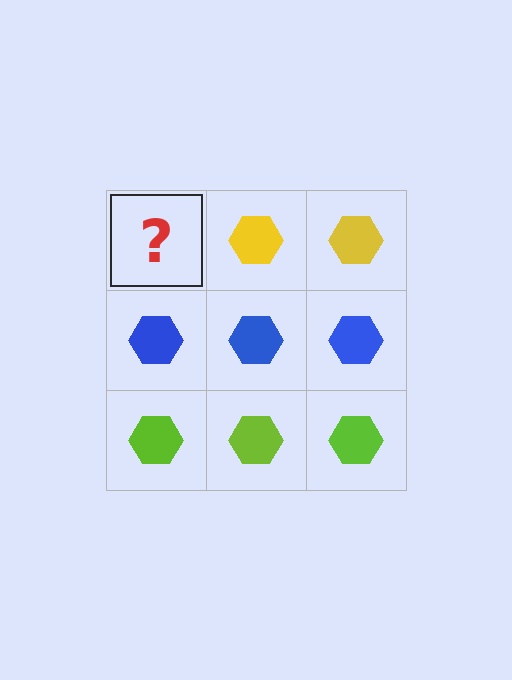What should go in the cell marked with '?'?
The missing cell should contain a yellow hexagon.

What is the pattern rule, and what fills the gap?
The rule is that each row has a consistent color. The gap should be filled with a yellow hexagon.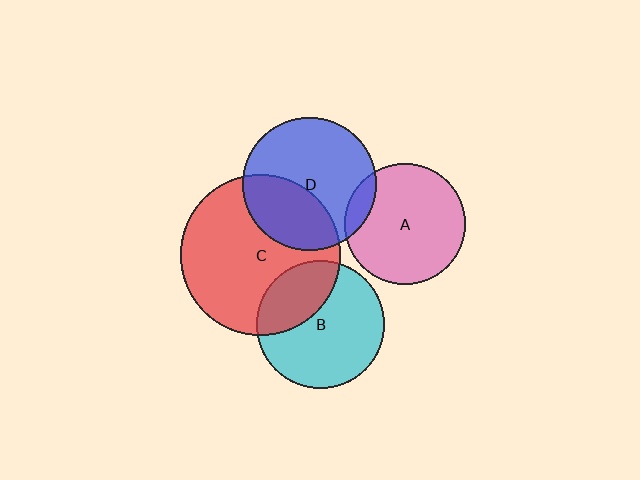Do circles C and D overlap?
Yes.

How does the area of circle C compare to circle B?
Approximately 1.6 times.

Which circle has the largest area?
Circle C (red).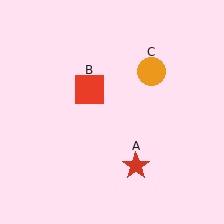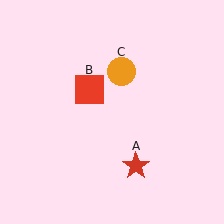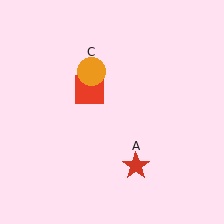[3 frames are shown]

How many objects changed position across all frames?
1 object changed position: orange circle (object C).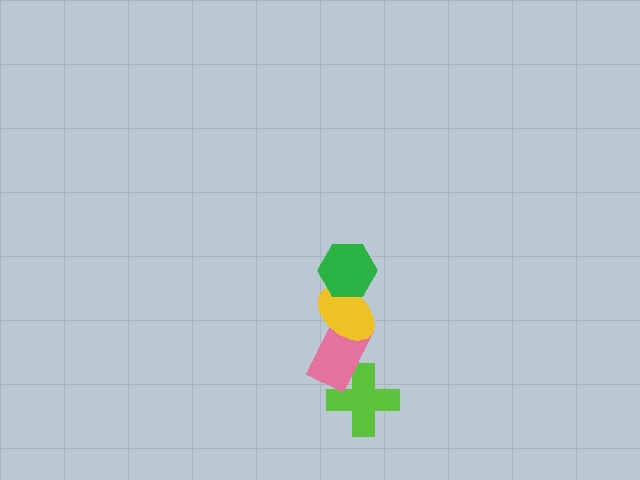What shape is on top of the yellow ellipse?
The green hexagon is on top of the yellow ellipse.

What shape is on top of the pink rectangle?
The yellow ellipse is on top of the pink rectangle.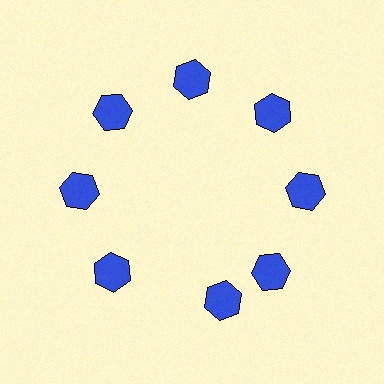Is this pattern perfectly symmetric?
No. The 8 blue hexagons are arranged in a ring, but one element near the 6 o'clock position is rotated out of alignment along the ring, breaking the 8-fold rotational symmetry.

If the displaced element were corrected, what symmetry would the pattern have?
It would have 8-fold rotational symmetry — the pattern would map onto itself every 45 degrees.